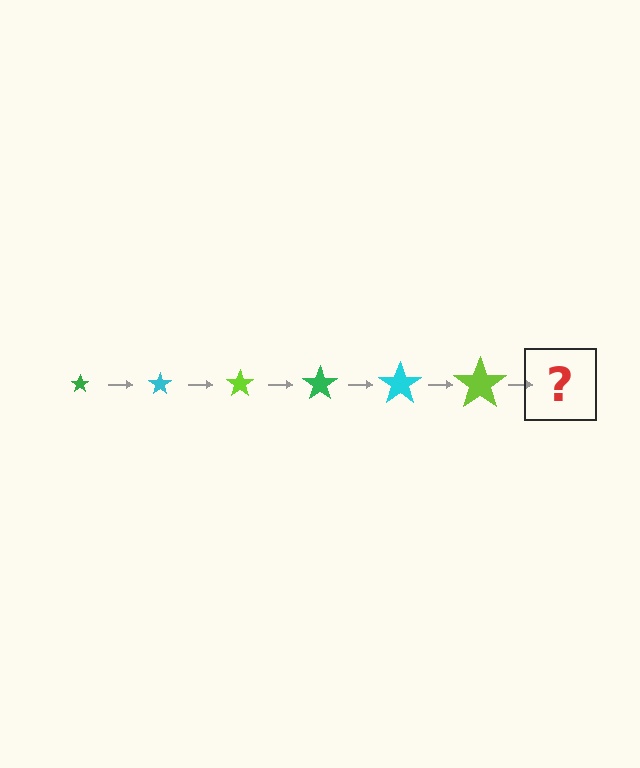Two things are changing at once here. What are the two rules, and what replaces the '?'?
The two rules are that the star grows larger each step and the color cycles through green, cyan, and lime. The '?' should be a green star, larger than the previous one.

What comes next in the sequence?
The next element should be a green star, larger than the previous one.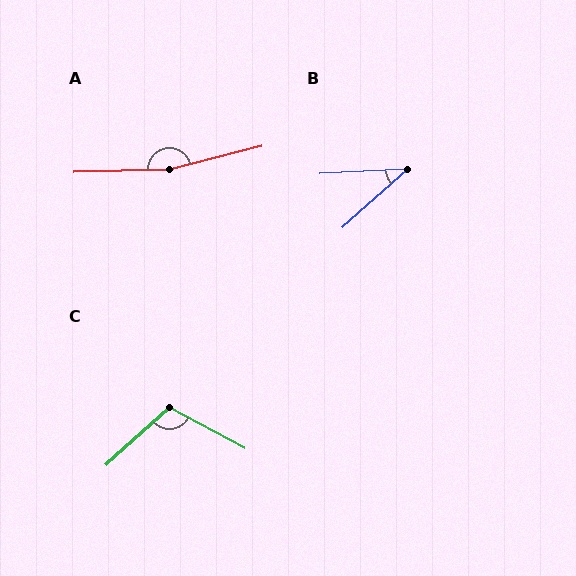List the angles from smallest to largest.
B (39°), C (109°), A (167°).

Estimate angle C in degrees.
Approximately 109 degrees.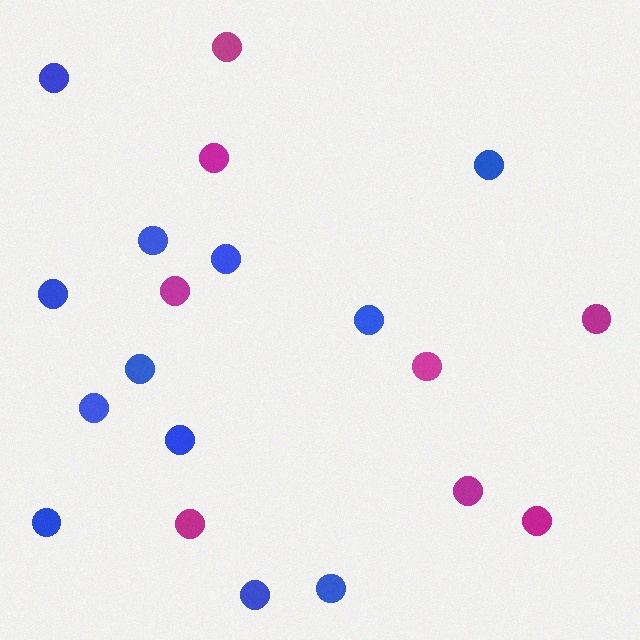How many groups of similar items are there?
There are 2 groups: one group of magenta circles (8) and one group of blue circles (12).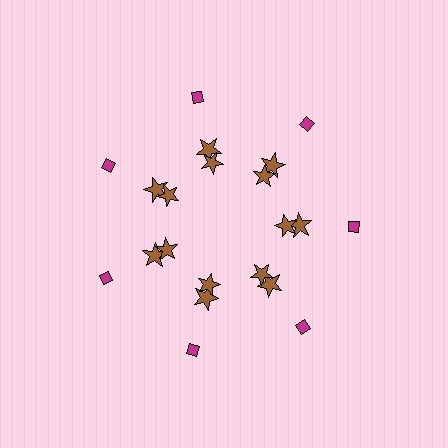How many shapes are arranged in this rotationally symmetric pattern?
There are 21 shapes, arranged in 7 groups of 3.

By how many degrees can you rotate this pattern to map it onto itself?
The pattern maps onto itself every 51 degrees of rotation.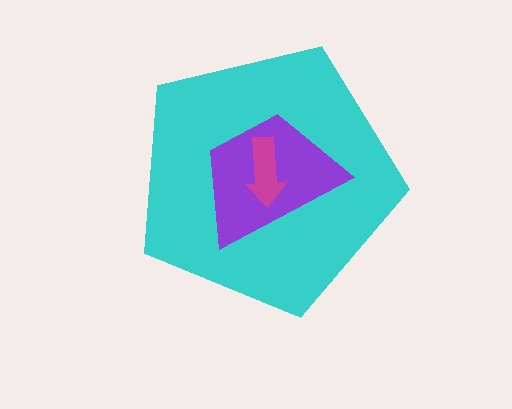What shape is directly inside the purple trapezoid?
The magenta arrow.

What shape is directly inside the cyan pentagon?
The purple trapezoid.